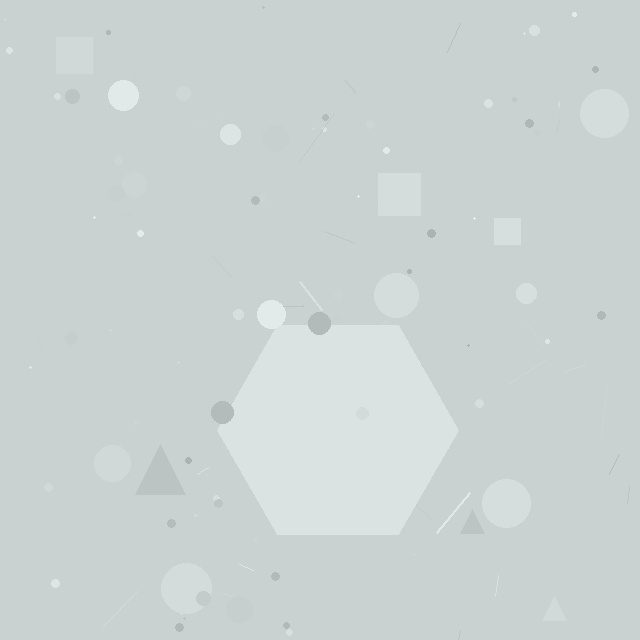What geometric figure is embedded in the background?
A hexagon is embedded in the background.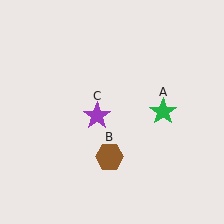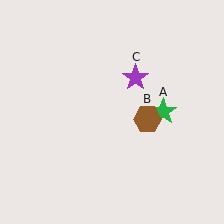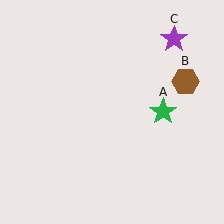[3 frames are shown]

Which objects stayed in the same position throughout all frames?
Green star (object A) remained stationary.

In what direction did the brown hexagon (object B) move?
The brown hexagon (object B) moved up and to the right.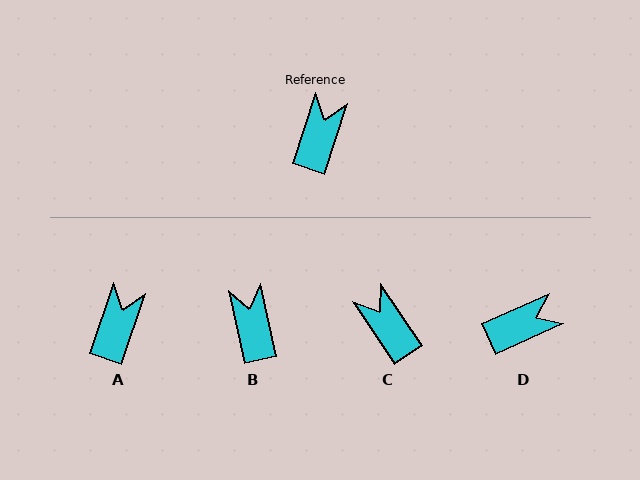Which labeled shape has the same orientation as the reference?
A.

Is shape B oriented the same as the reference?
No, it is off by about 31 degrees.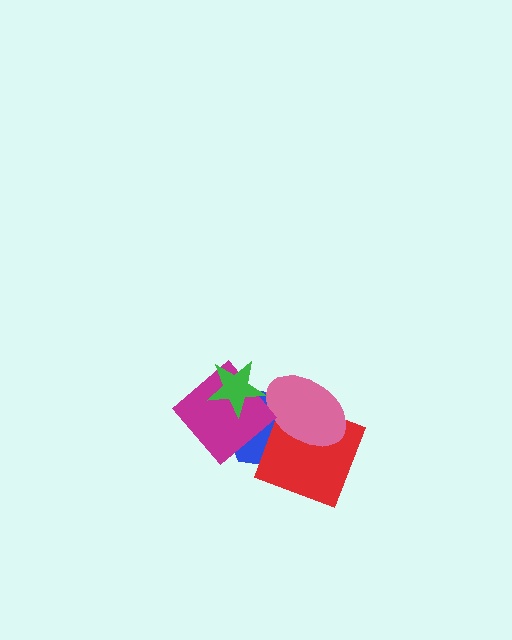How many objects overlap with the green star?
2 objects overlap with the green star.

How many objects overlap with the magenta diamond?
2 objects overlap with the magenta diamond.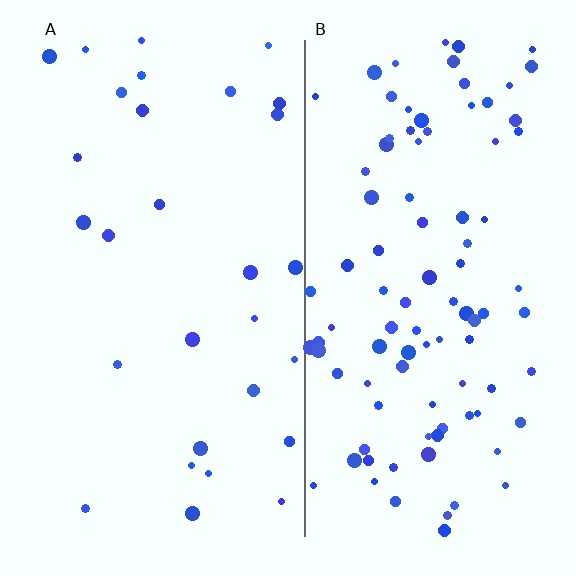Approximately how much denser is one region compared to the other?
Approximately 3.4× — region B over region A.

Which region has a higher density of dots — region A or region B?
B (the right).